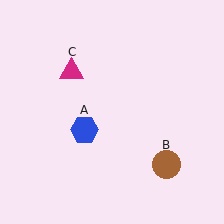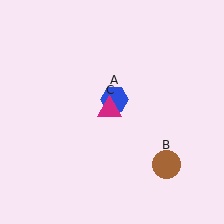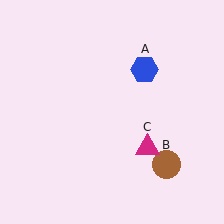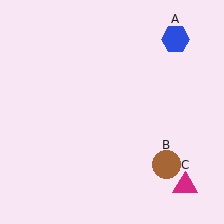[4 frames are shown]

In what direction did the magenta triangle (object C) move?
The magenta triangle (object C) moved down and to the right.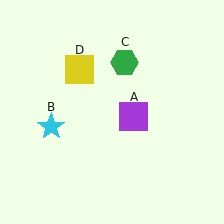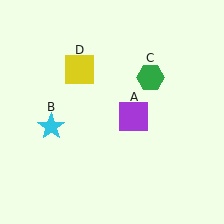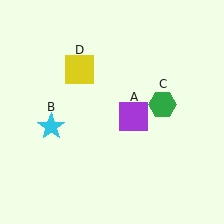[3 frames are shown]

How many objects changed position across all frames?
1 object changed position: green hexagon (object C).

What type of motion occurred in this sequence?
The green hexagon (object C) rotated clockwise around the center of the scene.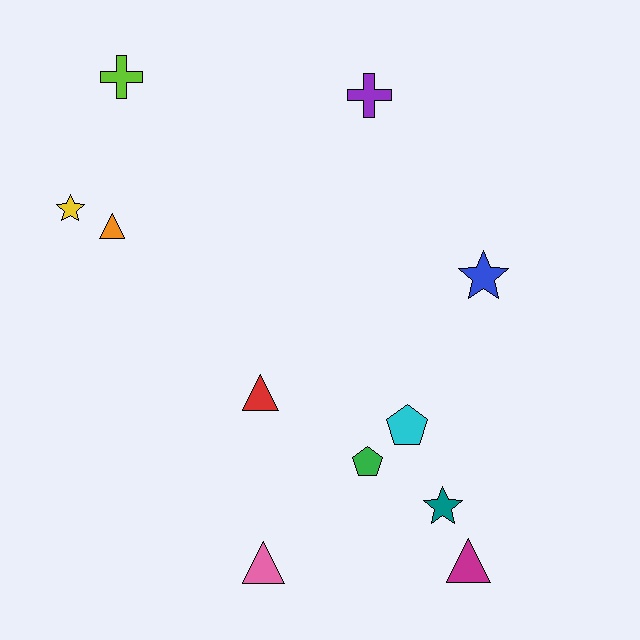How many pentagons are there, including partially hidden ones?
There are 2 pentagons.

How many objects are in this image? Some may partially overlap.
There are 11 objects.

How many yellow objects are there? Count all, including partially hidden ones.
There is 1 yellow object.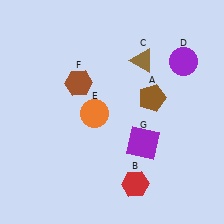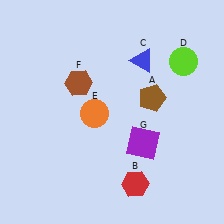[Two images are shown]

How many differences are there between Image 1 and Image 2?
There are 2 differences between the two images.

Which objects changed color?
C changed from brown to blue. D changed from purple to lime.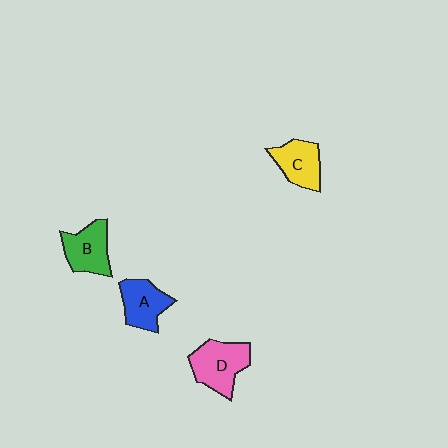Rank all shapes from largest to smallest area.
From largest to smallest: D (pink), B (green), A (blue), C (yellow).